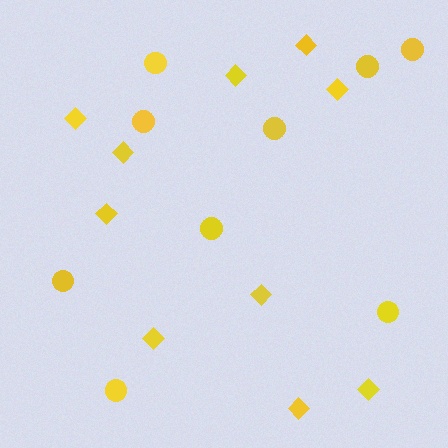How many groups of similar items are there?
There are 2 groups: one group of circles (9) and one group of diamonds (10).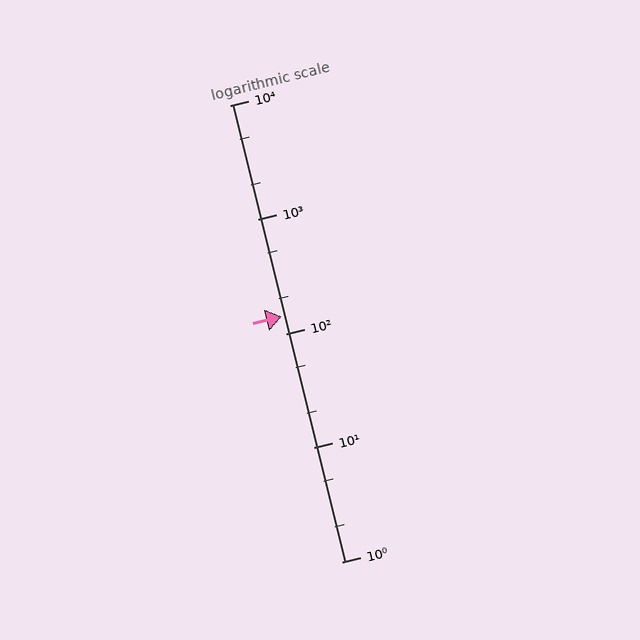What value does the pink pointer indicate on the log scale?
The pointer indicates approximately 140.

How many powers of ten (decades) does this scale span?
The scale spans 4 decades, from 1 to 10000.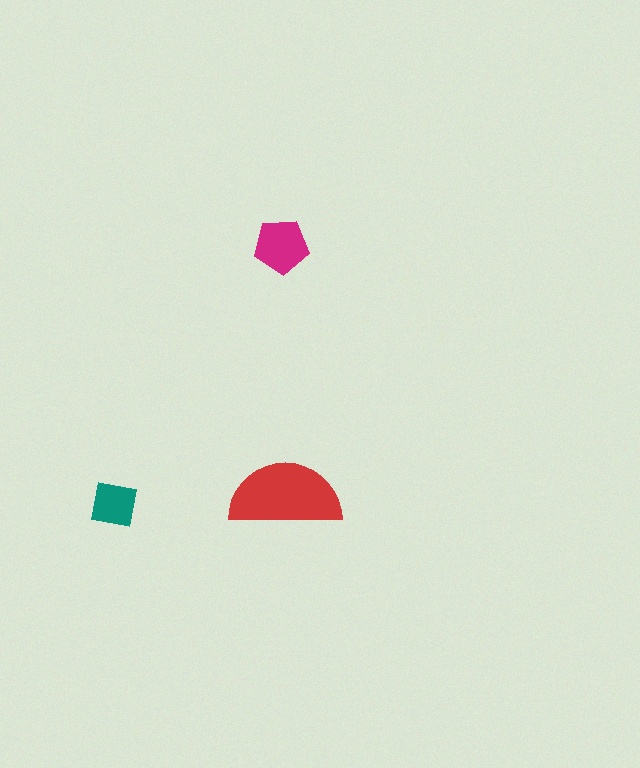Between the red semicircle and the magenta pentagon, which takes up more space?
The red semicircle.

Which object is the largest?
The red semicircle.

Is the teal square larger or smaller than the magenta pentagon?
Smaller.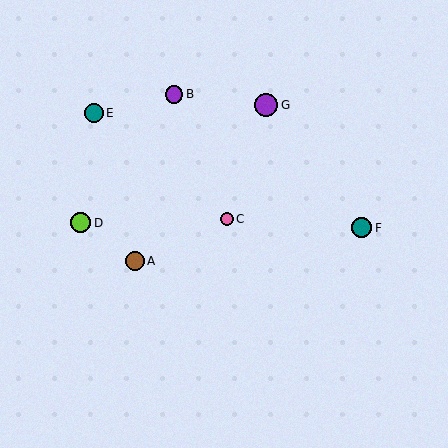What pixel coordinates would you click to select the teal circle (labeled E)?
Click at (94, 113) to select the teal circle E.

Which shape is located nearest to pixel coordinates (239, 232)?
The pink circle (labeled C) at (227, 219) is nearest to that location.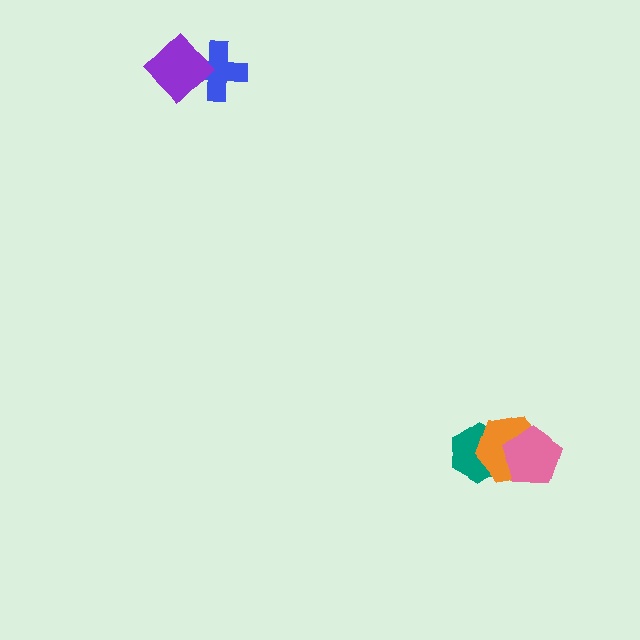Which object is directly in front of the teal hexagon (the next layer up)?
The orange hexagon is directly in front of the teal hexagon.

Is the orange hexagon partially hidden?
Yes, it is partially covered by another shape.